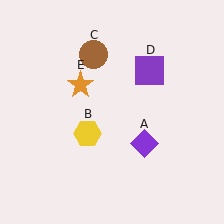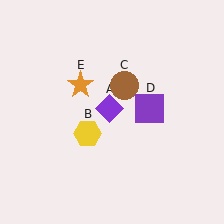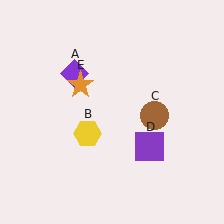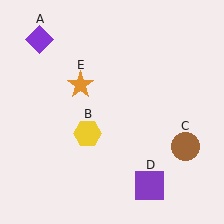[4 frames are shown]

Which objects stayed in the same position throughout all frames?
Yellow hexagon (object B) and orange star (object E) remained stationary.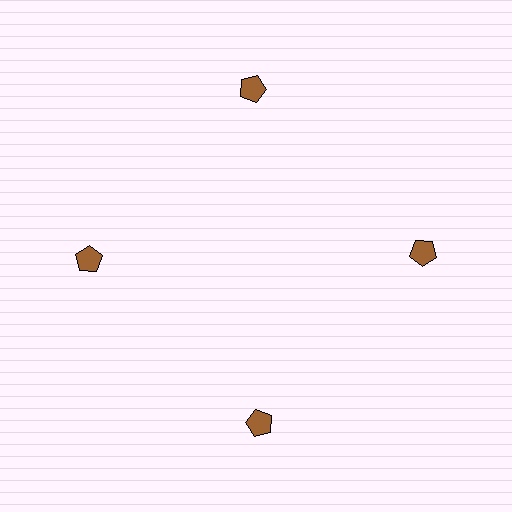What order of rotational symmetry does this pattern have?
This pattern has 4-fold rotational symmetry.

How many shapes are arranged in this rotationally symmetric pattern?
There are 4 shapes, arranged in 4 groups of 1.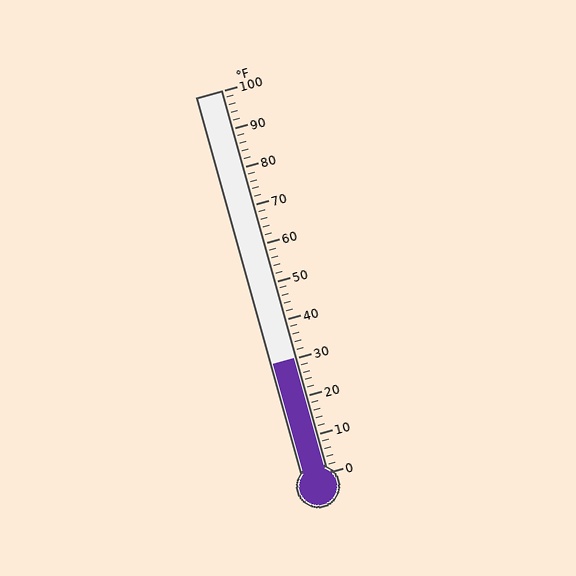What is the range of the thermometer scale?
The thermometer scale ranges from 0°F to 100°F.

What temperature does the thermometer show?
The thermometer shows approximately 30°F.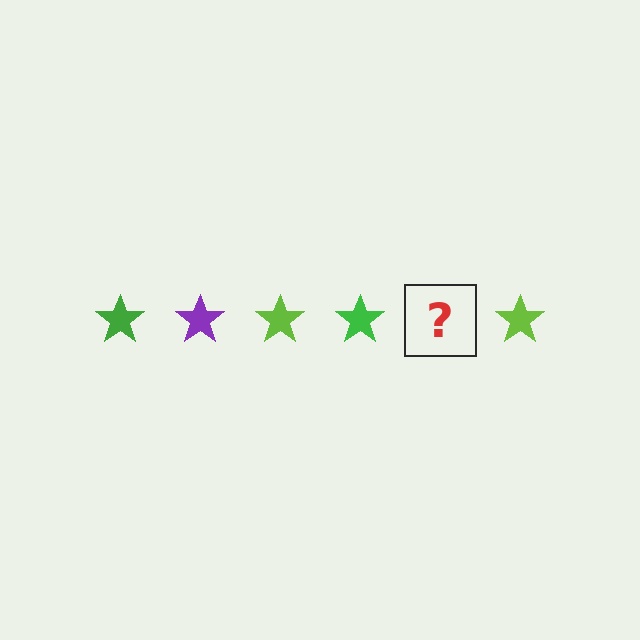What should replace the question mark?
The question mark should be replaced with a purple star.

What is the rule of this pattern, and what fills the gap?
The rule is that the pattern cycles through green, purple, lime stars. The gap should be filled with a purple star.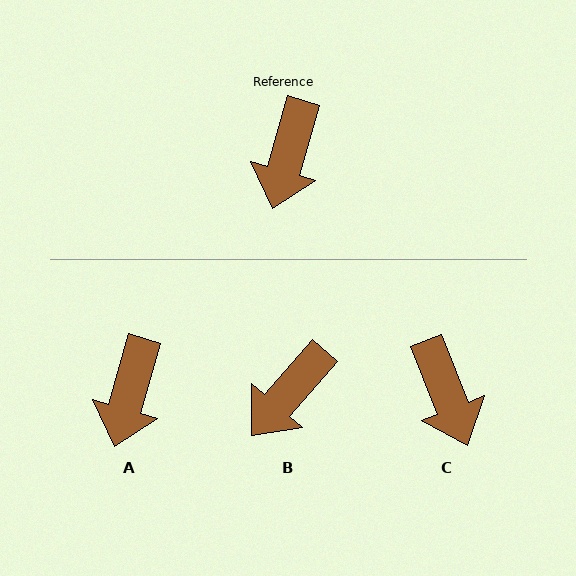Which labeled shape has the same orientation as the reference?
A.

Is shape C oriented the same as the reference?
No, it is off by about 37 degrees.